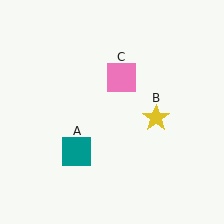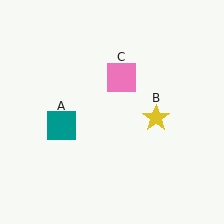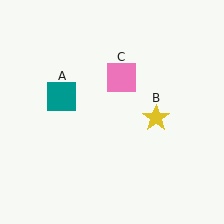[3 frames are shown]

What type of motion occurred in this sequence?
The teal square (object A) rotated clockwise around the center of the scene.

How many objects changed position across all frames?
1 object changed position: teal square (object A).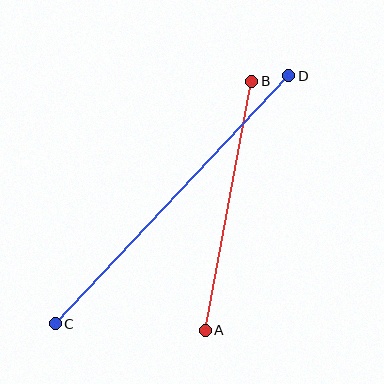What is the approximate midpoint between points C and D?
The midpoint is at approximately (172, 200) pixels.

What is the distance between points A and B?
The distance is approximately 254 pixels.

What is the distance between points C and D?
The distance is approximately 341 pixels.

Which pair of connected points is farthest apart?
Points C and D are farthest apart.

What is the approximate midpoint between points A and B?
The midpoint is at approximately (228, 206) pixels.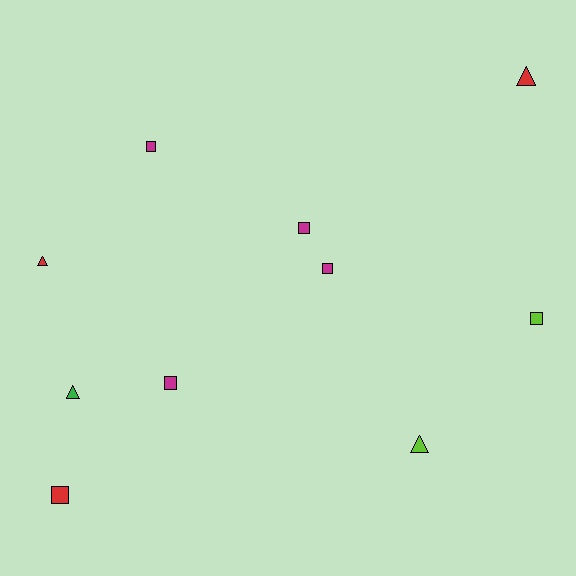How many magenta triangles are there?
There are no magenta triangles.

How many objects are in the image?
There are 10 objects.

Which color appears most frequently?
Magenta, with 4 objects.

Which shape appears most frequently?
Square, with 6 objects.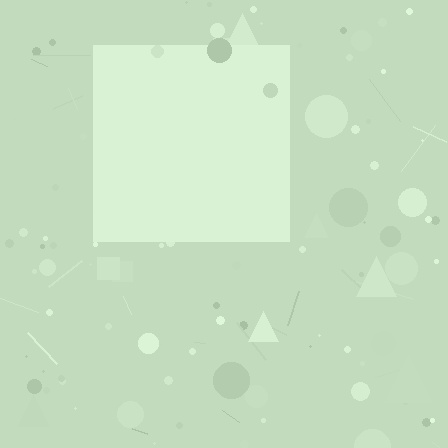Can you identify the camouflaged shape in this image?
The camouflaged shape is a square.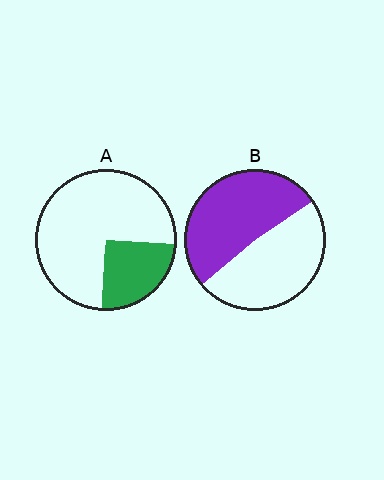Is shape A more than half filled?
No.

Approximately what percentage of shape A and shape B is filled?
A is approximately 25% and B is approximately 50%.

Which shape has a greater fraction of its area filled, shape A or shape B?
Shape B.